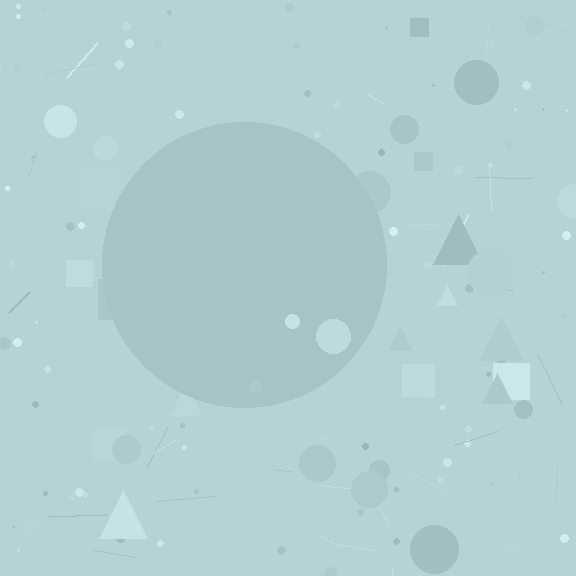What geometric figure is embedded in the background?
A circle is embedded in the background.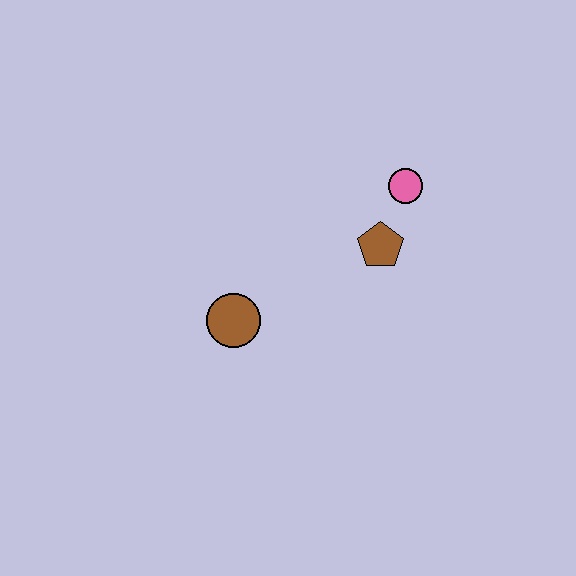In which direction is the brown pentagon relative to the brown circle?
The brown pentagon is to the right of the brown circle.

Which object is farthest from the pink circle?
The brown circle is farthest from the pink circle.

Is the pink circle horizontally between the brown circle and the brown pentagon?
No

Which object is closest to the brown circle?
The brown pentagon is closest to the brown circle.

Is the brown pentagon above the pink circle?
No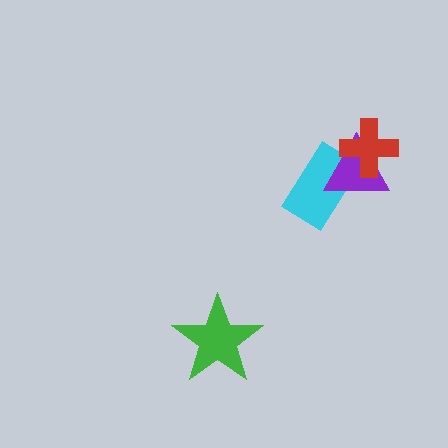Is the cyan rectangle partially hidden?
Yes, it is partially covered by another shape.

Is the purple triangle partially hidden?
Yes, it is partially covered by another shape.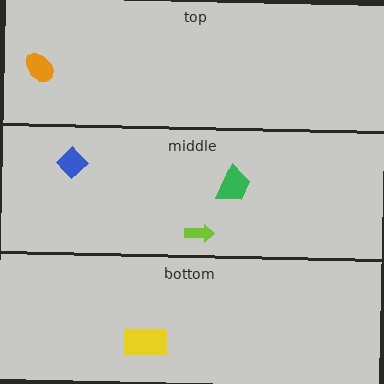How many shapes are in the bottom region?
1.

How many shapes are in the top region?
1.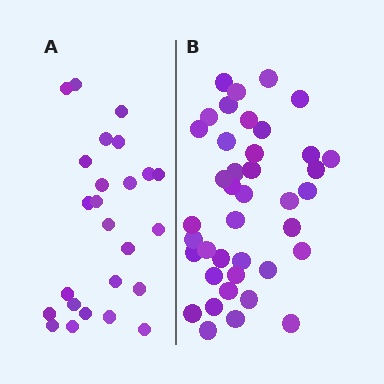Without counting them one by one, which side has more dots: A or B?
Region B (the right region) has more dots.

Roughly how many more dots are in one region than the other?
Region B has approximately 15 more dots than region A.